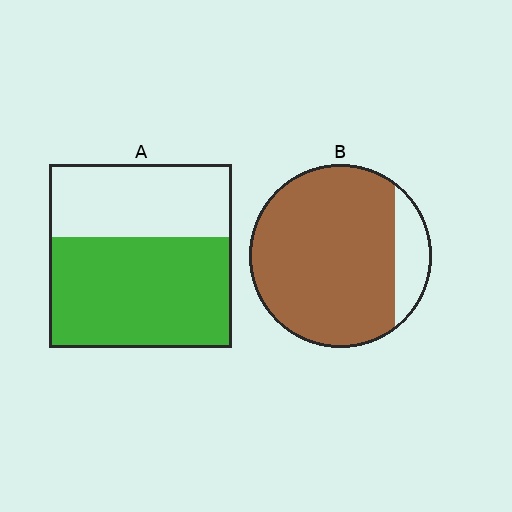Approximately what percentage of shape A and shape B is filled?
A is approximately 60% and B is approximately 85%.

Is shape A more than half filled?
Yes.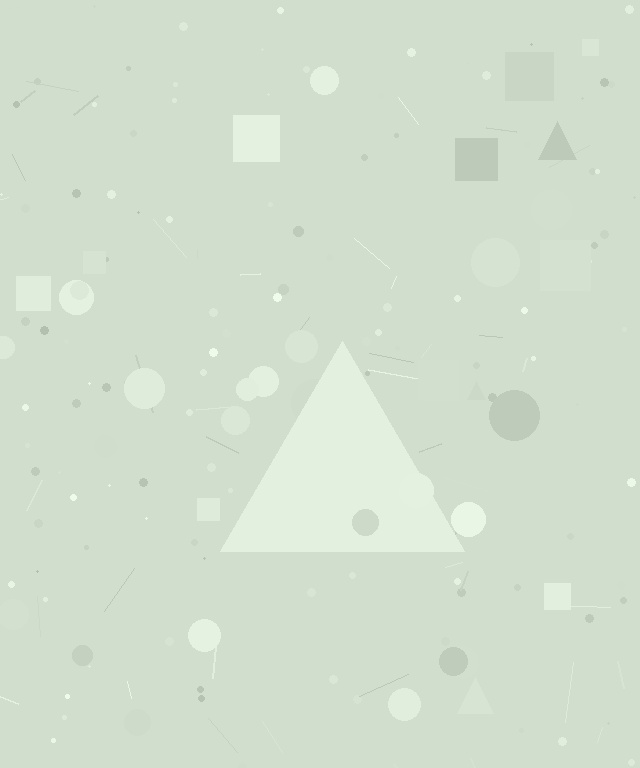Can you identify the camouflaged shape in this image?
The camouflaged shape is a triangle.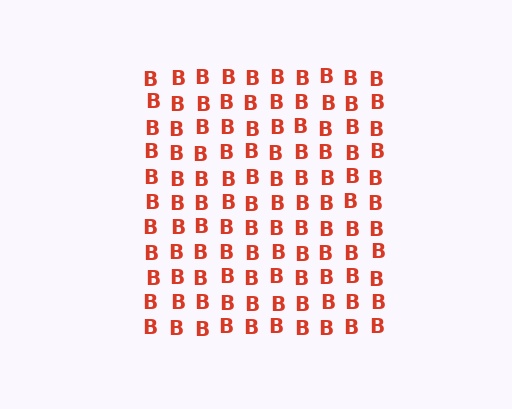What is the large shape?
The large shape is a square.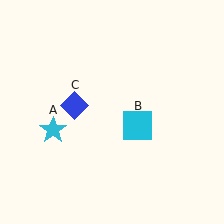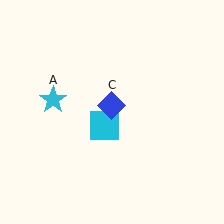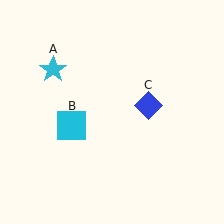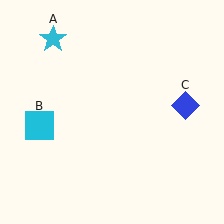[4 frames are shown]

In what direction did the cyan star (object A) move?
The cyan star (object A) moved up.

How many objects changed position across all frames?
3 objects changed position: cyan star (object A), cyan square (object B), blue diamond (object C).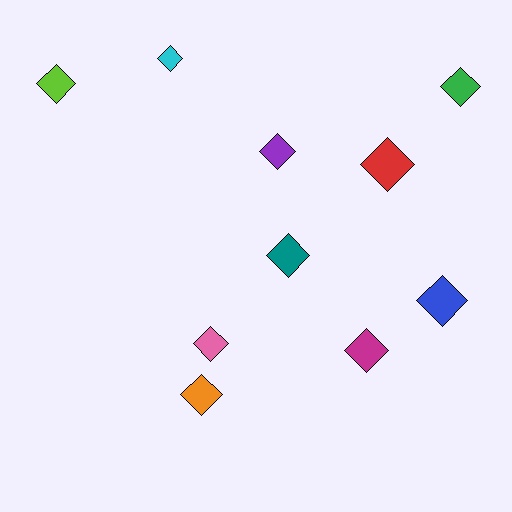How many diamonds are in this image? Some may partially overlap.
There are 10 diamonds.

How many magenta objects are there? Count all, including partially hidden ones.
There is 1 magenta object.